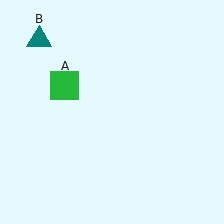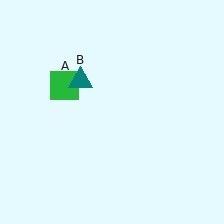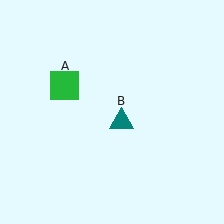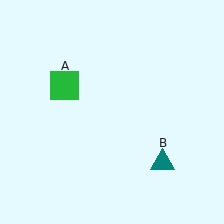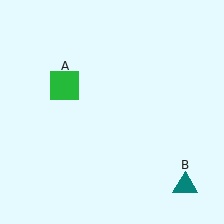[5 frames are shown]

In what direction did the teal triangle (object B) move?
The teal triangle (object B) moved down and to the right.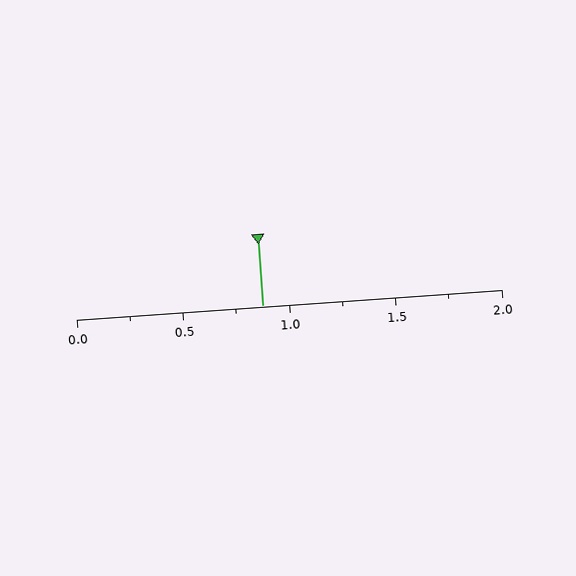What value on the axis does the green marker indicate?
The marker indicates approximately 0.88.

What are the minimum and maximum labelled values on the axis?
The axis runs from 0.0 to 2.0.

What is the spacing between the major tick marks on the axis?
The major ticks are spaced 0.5 apart.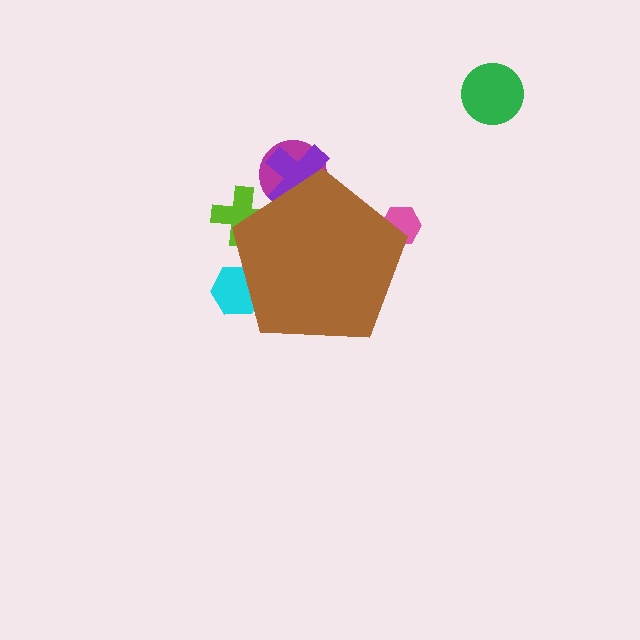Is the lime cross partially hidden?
Yes, the lime cross is partially hidden behind the brown pentagon.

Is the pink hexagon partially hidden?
Yes, the pink hexagon is partially hidden behind the brown pentagon.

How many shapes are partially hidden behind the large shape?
5 shapes are partially hidden.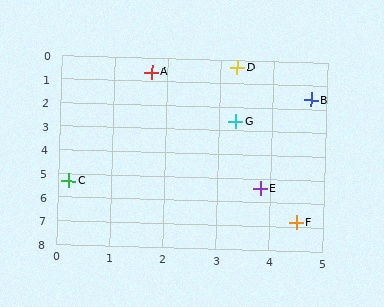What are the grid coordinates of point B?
Point B is at approximately (4.7, 1.6).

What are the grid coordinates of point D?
Point D is at approximately (3.3, 0.3).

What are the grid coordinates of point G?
Point G is at approximately (3.3, 2.6).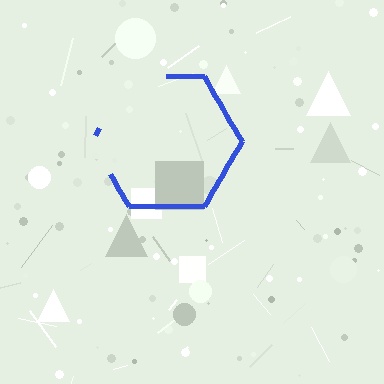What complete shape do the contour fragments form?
The contour fragments form a hexagon.